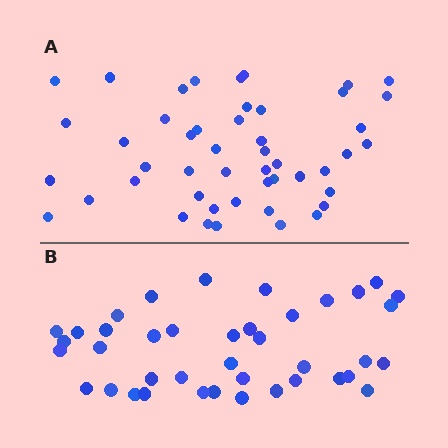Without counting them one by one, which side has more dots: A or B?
Region A (the top region) has more dots.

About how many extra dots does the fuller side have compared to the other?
Region A has roughly 8 or so more dots than region B.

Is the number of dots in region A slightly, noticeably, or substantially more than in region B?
Region A has only slightly more — the two regions are fairly close. The ratio is roughly 1.2 to 1.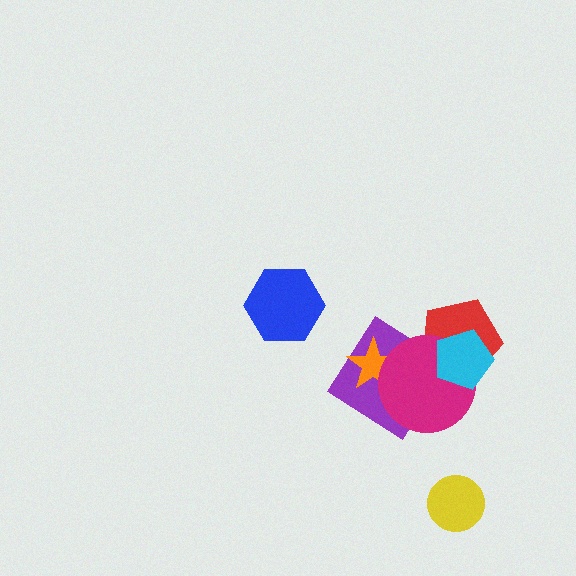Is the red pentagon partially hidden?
Yes, it is partially covered by another shape.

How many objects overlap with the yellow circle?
0 objects overlap with the yellow circle.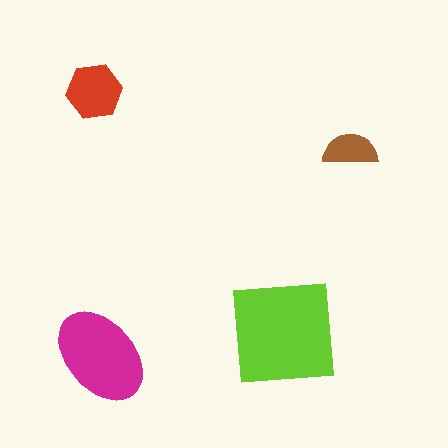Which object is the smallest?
The brown semicircle.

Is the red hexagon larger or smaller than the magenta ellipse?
Smaller.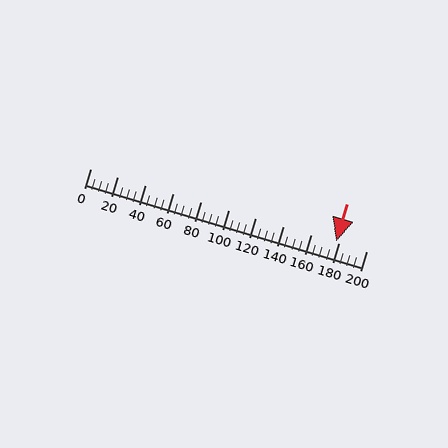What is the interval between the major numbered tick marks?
The major tick marks are spaced 20 units apart.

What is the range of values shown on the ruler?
The ruler shows values from 0 to 200.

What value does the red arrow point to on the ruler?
The red arrow points to approximately 178.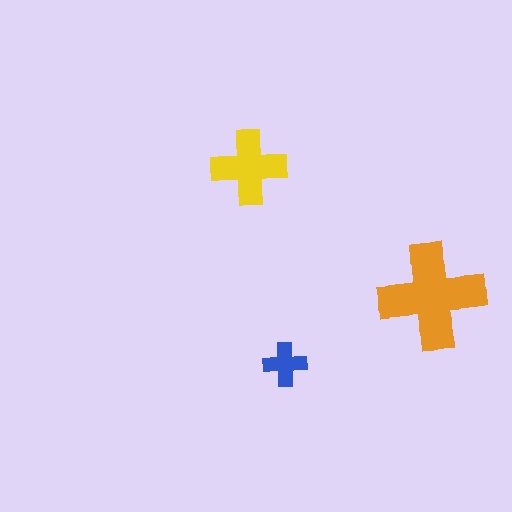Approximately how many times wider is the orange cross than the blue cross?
About 2.5 times wider.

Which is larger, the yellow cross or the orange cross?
The orange one.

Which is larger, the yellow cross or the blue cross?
The yellow one.